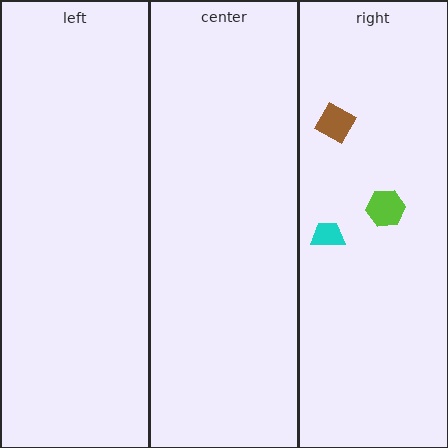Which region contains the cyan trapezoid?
The right region.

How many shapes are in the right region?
3.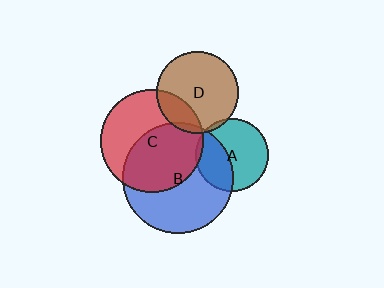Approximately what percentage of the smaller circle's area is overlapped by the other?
Approximately 20%.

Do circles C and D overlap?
Yes.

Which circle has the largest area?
Circle B (blue).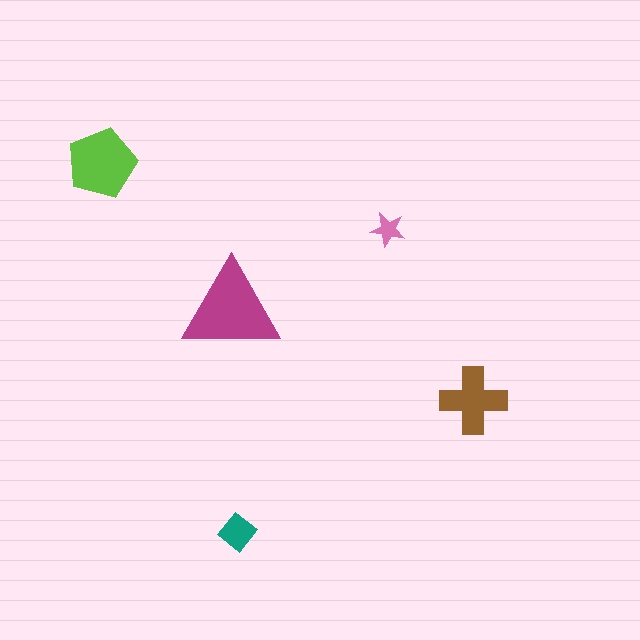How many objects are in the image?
There are 5 objects in the image.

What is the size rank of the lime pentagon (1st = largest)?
2nd.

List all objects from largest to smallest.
The magenta triangle, the lime pentagon, the brown cross, the teal diamond, the pink star.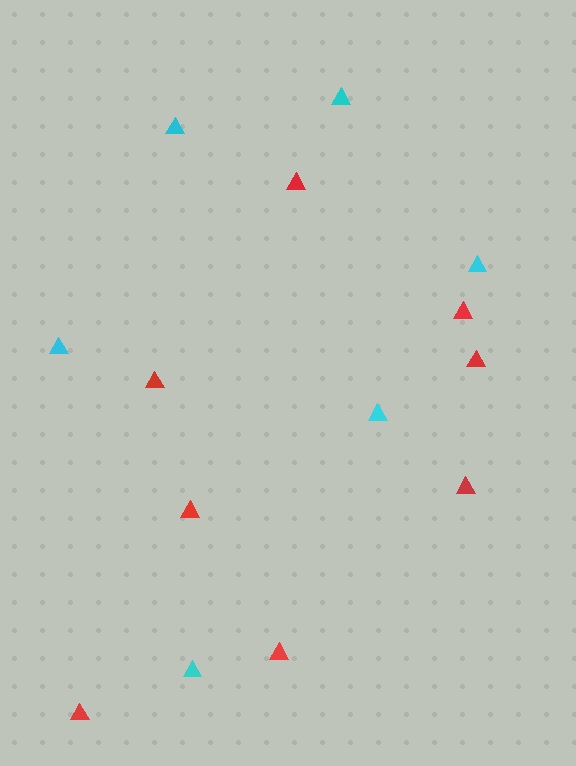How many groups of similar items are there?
There are 2 groups: one group of cyan triangles (6) and one group of red triangles (8).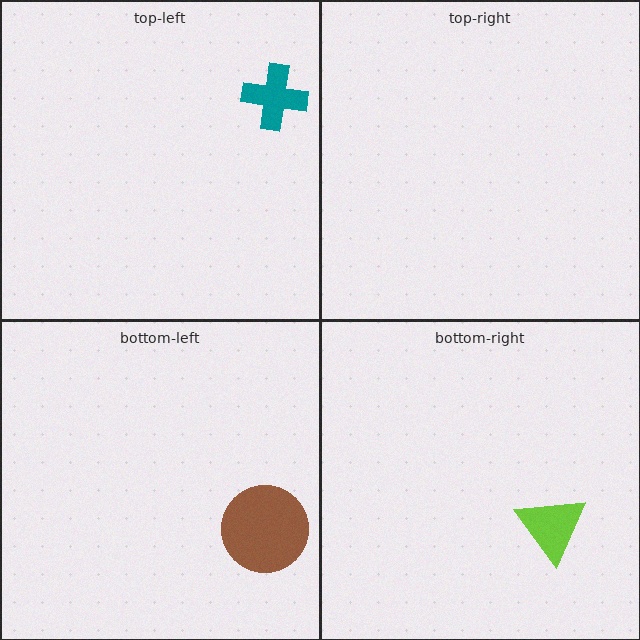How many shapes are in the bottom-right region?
1.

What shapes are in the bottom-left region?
The brown circle.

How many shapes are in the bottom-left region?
1.